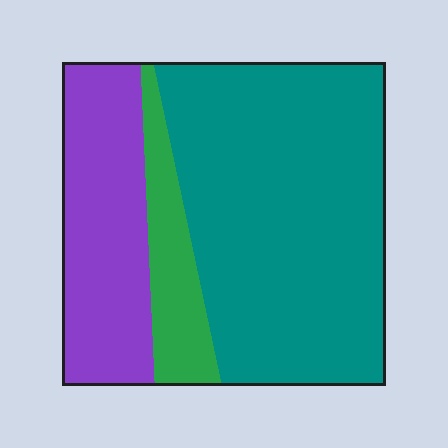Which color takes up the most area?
Teal, at roughly 60%.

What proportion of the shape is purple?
Purple takes up about one quarter (1/4) of the shape.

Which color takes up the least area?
Green, at roughly 10%.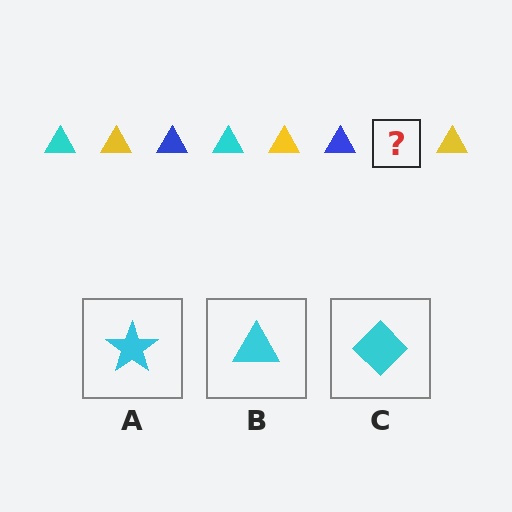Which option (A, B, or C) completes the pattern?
B.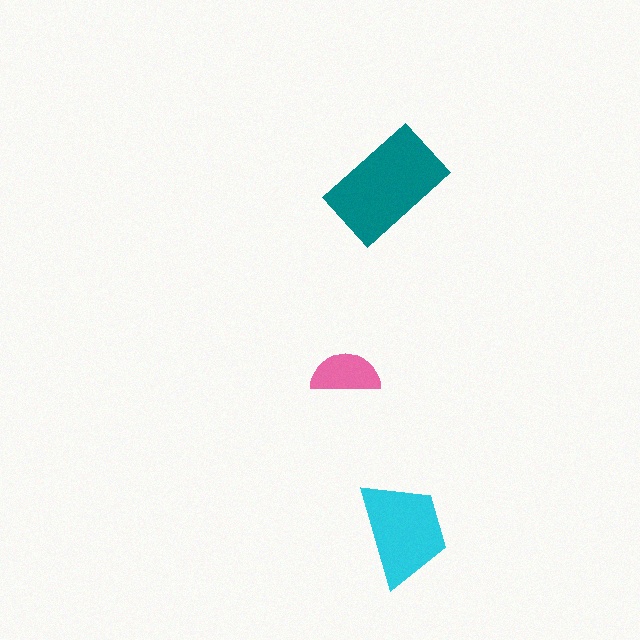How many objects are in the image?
There are 3 objects in the image.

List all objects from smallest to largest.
The pink semicircle, the cyan trapezoid, the teal rectangle.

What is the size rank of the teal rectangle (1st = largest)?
1st.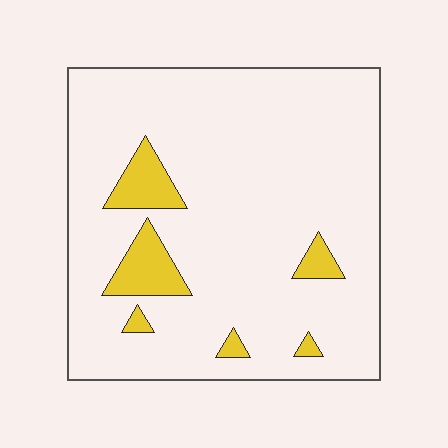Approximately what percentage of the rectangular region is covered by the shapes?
Approximately 10%.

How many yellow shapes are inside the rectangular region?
6.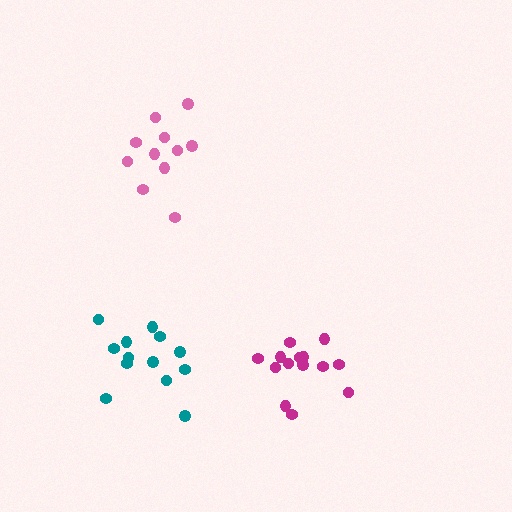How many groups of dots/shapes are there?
There are 3 groups.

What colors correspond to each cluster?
The clusters are colored: pink, teal, magenta.